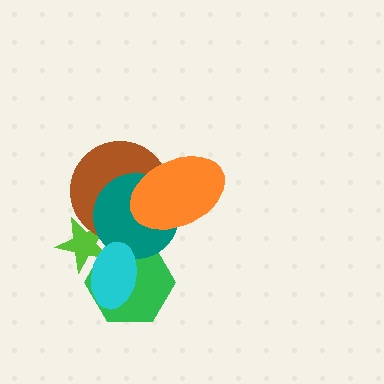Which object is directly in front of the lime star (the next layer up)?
The green hexagon is directly in front of the lime star.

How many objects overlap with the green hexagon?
3 objects overlap with the green hexagon.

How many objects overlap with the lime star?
4 objects overlap with the lime star.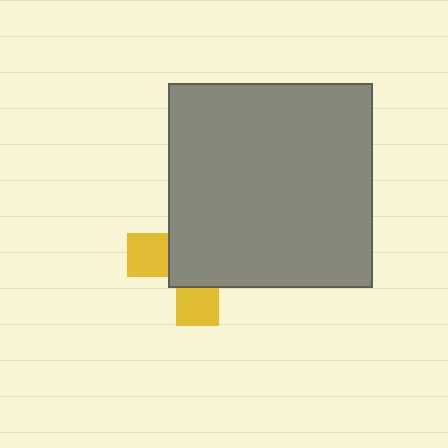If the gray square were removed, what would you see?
You would see the complete yellow cross.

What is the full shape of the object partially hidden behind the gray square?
The partially hidden object is a yellow cross.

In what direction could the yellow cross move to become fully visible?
The yellow cross could move toward the lower-left. That would shift it out from behind the gray square entirely.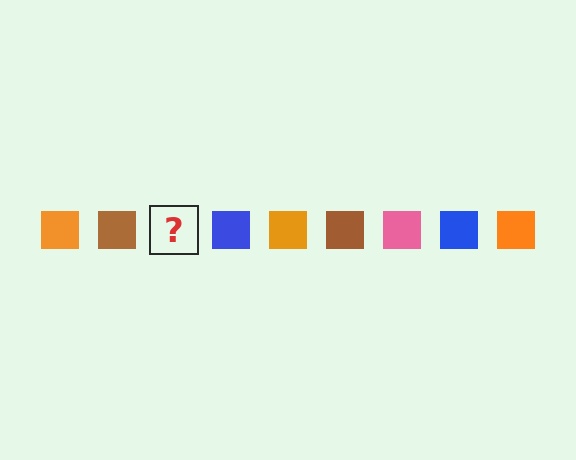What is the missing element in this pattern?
The missing element is a pink square.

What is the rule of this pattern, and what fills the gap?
The rule is that the pattern cycles through orange, brown, pink, blue squares. The gap should be filled with a pink square.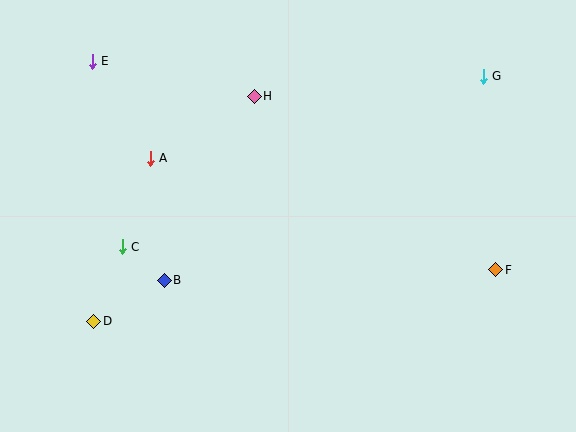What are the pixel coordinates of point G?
Point G is at (483, 76).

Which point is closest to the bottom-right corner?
Point F is closest to the bottom-right corner.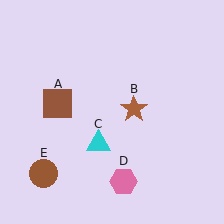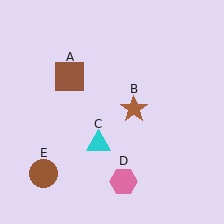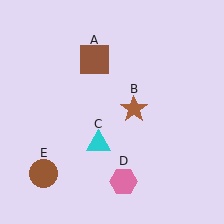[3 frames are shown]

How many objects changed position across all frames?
1 object changed position: brown square (object A).